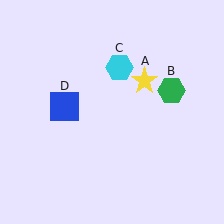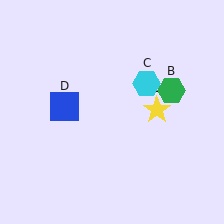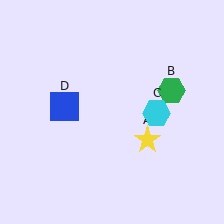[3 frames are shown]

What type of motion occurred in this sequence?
The yellow star (object A), cyan hexagon (object C) rotated clockwise around the center of the scene.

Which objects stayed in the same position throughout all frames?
Green hexagon (object B) and blue square (object D) remained stationary.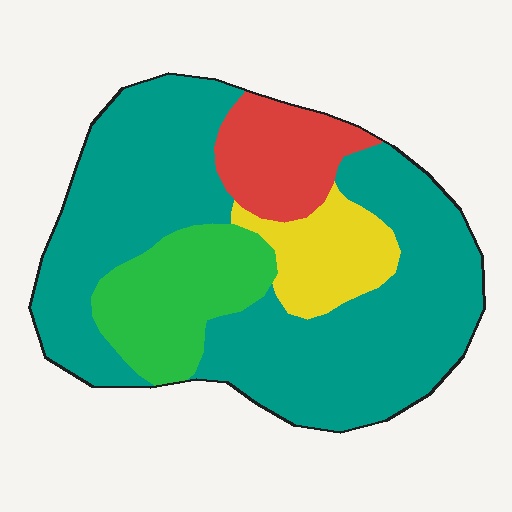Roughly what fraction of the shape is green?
Green covers 16% of the shape.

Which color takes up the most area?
Teal, at roughly 65%.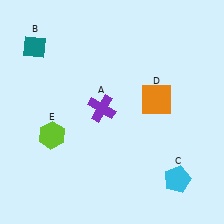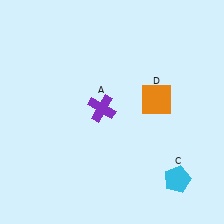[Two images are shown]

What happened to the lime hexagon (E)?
The lime hexagon (E) was removed in Image 2. It was in the bottom-left area of Image 1.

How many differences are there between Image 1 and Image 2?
There are 2 differences between the two images.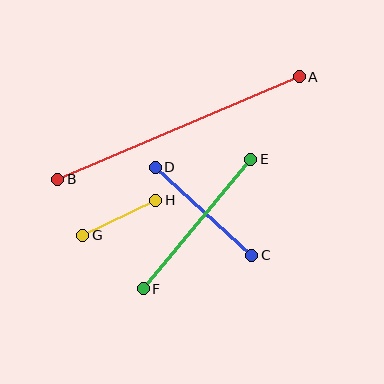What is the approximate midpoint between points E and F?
The midpoint is at approximately (197, 224) pixels.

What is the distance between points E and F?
The distance is approximately 168 pixels.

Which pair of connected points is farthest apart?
Points A and B are farthest apart.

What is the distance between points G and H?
The distance is approximately 81 pixels.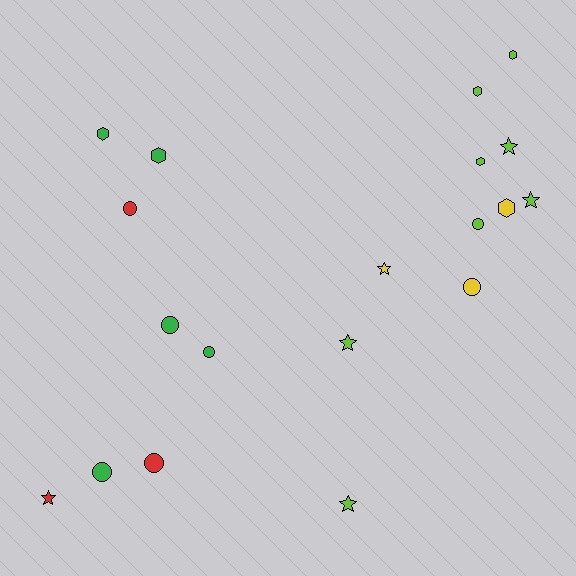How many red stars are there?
There is 1 red star.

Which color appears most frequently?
Lime, with 8 objects.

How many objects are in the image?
There are 19 objects.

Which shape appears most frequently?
Circle, with 7 objects.